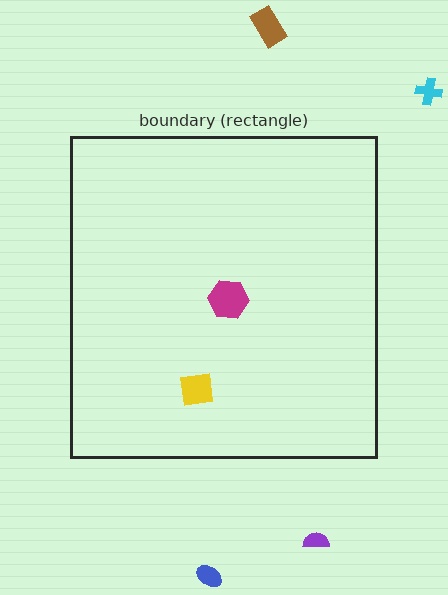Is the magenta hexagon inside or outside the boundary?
Inside.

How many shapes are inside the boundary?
2 inside, 4 outside.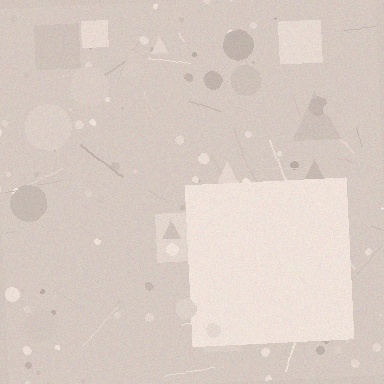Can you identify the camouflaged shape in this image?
The camouflaged shape is a square.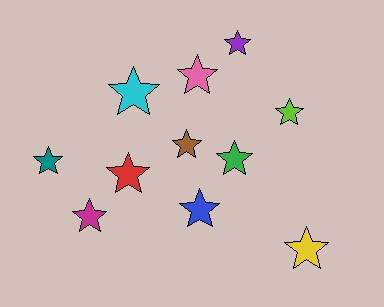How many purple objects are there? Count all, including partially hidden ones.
There is 1 purple object.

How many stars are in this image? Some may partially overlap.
There are 11 stars.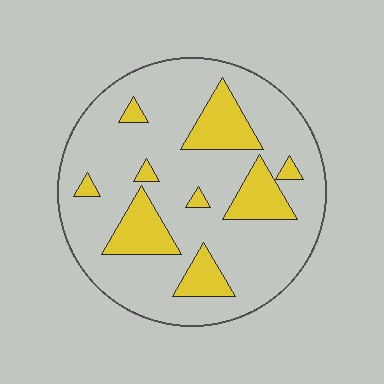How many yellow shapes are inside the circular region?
9.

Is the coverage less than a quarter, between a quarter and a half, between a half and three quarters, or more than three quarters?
Less than a quarter.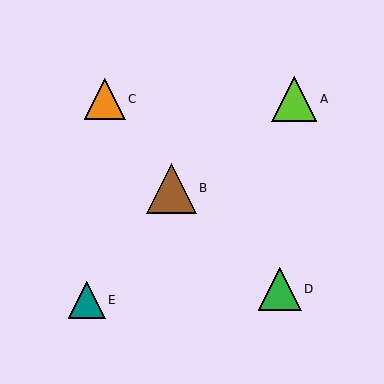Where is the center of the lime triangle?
The center of the lime triangle is at (294, 99).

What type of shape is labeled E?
Shape E is a teal triangle.